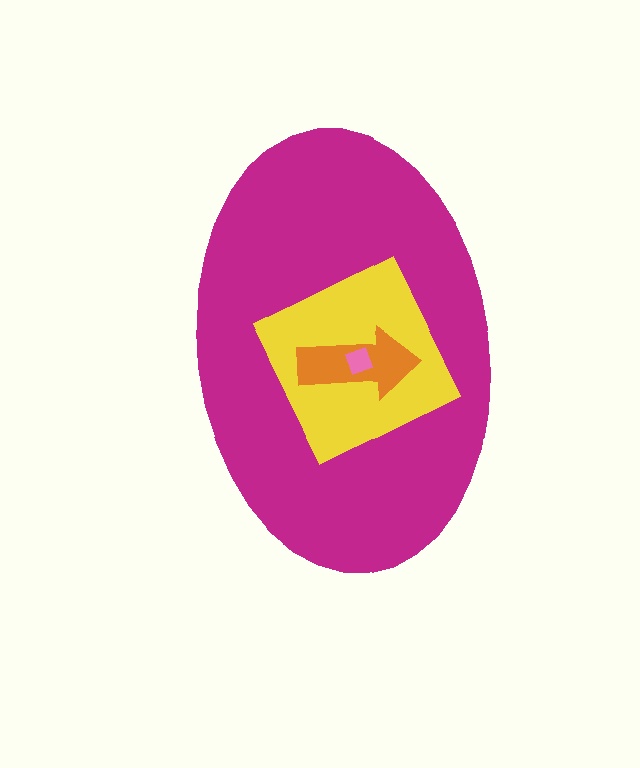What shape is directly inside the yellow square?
The orange arrow.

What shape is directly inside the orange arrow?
The pink diamond.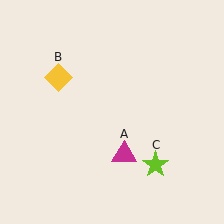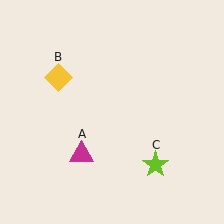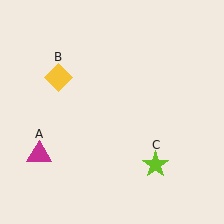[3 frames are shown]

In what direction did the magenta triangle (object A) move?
The magenta triangle (object A) moved left.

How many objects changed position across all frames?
1 object changed position: magenta triangle (object A).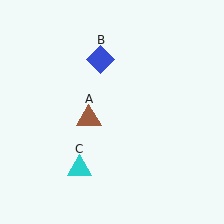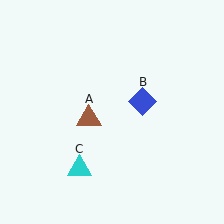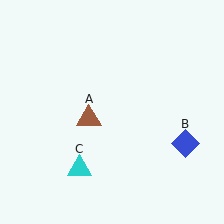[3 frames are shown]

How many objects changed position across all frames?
1 object changed position: blue diamond (object B).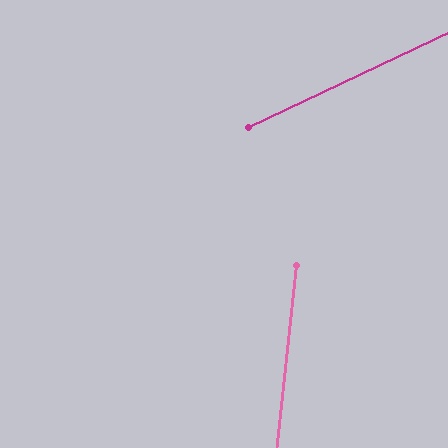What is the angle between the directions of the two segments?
Approximately 59 degrees.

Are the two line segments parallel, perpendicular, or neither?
Neither parallel nor perpendicular — they differ by about 59°.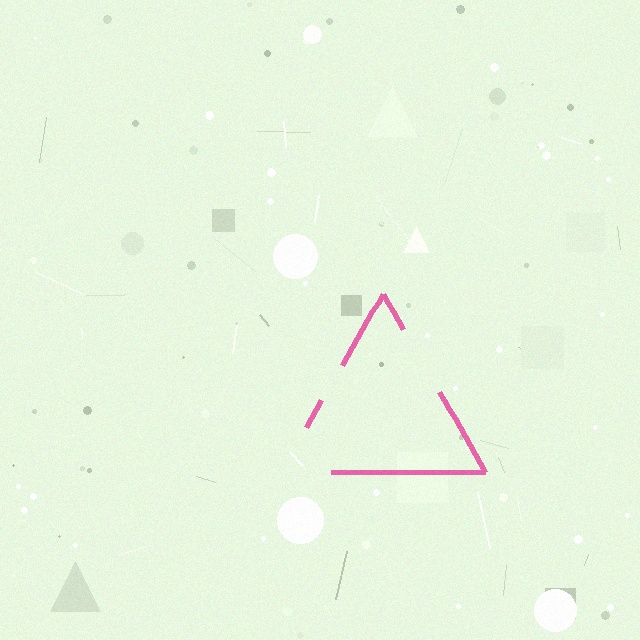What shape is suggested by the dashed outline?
The dashed outline suggests a triangle.